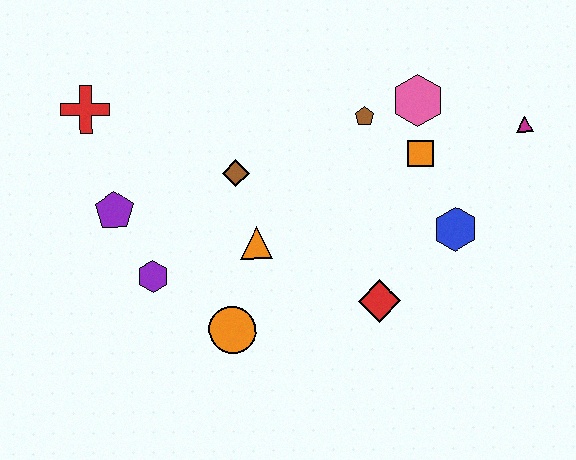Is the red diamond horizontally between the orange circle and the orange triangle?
No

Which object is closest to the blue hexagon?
The orange square is closest to the blue hexagon.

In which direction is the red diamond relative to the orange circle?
The red diamond is to the right of the orange circle.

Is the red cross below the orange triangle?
No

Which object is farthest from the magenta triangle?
The red cross is farthest from the magenta triangle.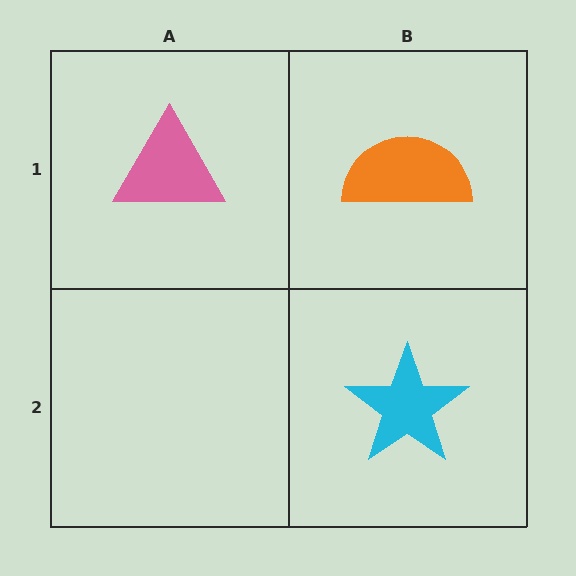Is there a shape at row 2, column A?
No, that cell is empty.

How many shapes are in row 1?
2 shapes.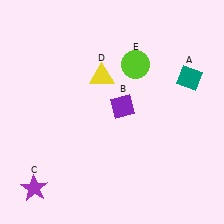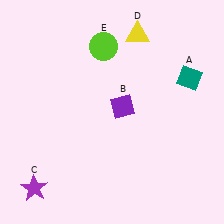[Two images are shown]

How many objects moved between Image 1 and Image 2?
2 objects moved between the two images.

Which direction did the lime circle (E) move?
The lime circle (E) moved left.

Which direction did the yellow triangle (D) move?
The yellow triangle (D) moved up.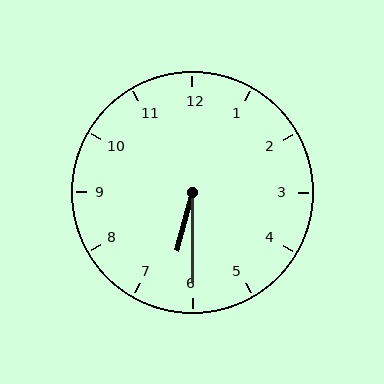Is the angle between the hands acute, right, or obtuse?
It is acute.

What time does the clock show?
6:30.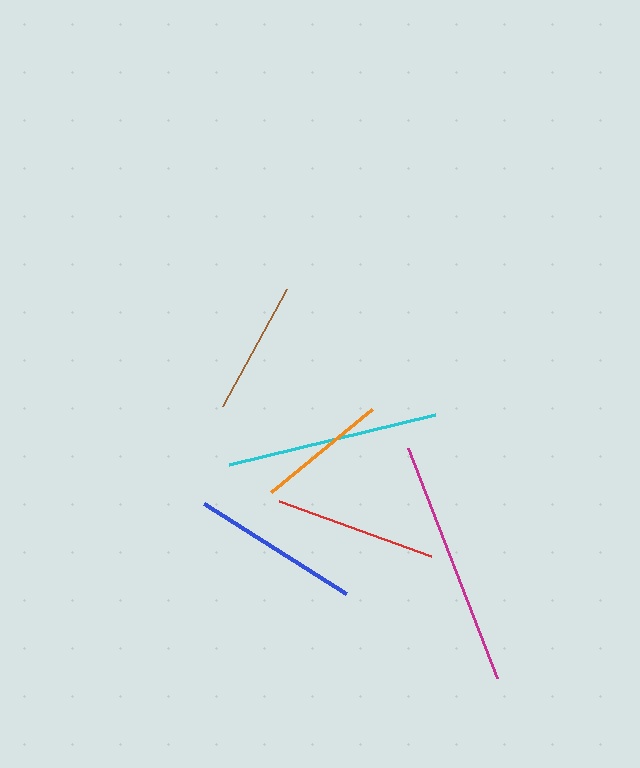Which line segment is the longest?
The magenta line is the longest at approximately 247 pixels.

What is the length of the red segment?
The red segment is approximately 161 pixels long.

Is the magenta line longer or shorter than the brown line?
The magenta line is longer than the brown line.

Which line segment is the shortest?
The orange line is the shortest at approximately 130 pixels.